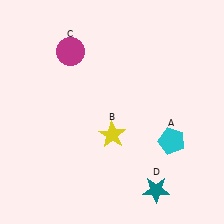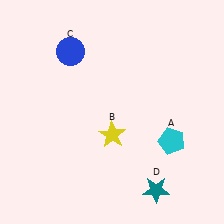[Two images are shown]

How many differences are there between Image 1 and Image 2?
There is 1 difference between the two images.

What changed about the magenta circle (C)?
In Image 1, C is magenta. In Image 2, it changed to blue.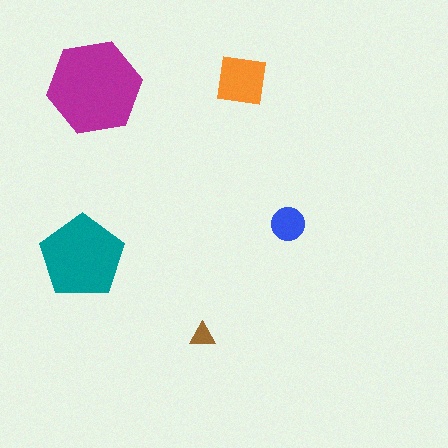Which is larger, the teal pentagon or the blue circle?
The teal pentagon.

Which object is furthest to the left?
The teal pentagon is leftmost.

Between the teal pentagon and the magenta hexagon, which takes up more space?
The magenta hexagon.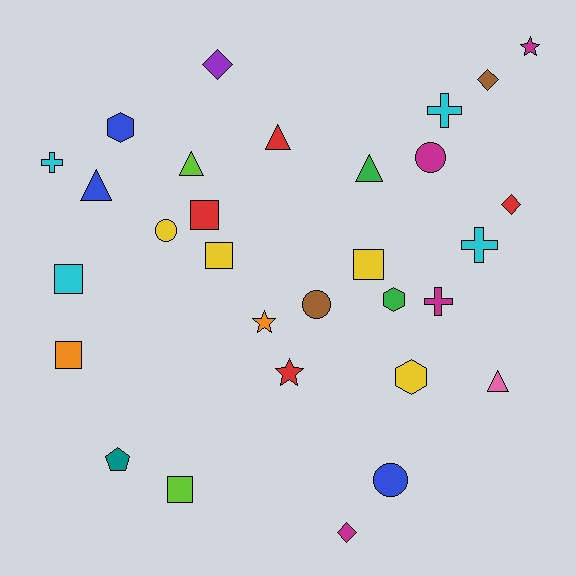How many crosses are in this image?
There are 4 crosses.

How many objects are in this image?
There are 30 objects.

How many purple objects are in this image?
There is 1 purple object.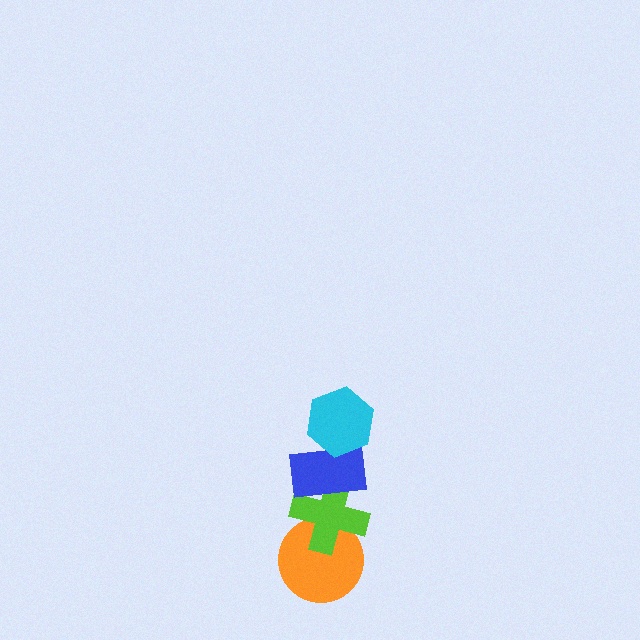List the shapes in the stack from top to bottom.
From top to bottom: the cyan hexagon, the blue rectangle, the lime cross, the orange circle.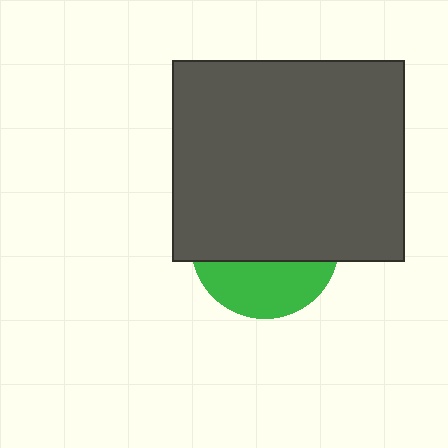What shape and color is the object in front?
The object in front is a dark gray rectangle.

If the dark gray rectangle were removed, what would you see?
You would see the complete green circle.